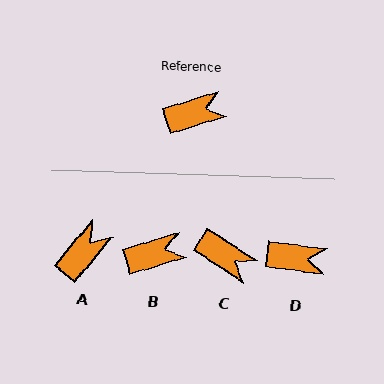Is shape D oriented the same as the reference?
No, it is off by about 25 degrees.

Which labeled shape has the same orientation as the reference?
B.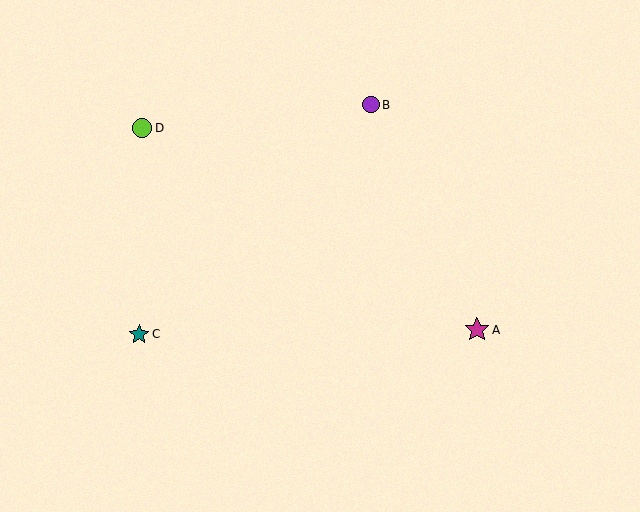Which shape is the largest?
The magenta star (labeled A) is the largest.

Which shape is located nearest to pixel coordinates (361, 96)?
The purple circle (labeled B) at (371, 105) is nearest to that location.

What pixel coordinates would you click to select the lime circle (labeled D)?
Click at (142, 128) to select the lime circle D.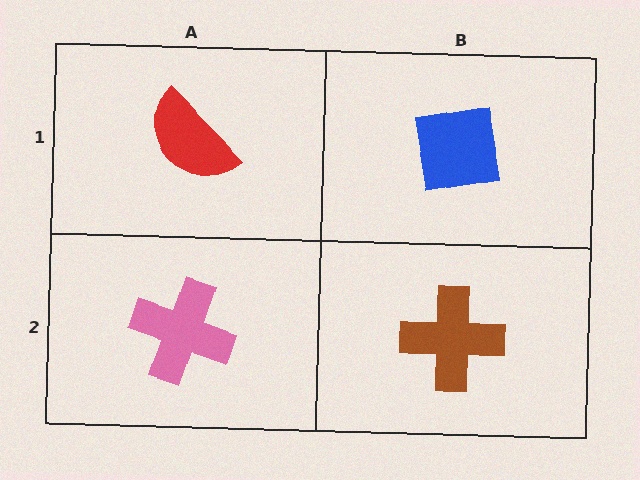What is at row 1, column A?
A red semicircle.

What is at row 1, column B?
A blue square.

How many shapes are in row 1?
2 shapes.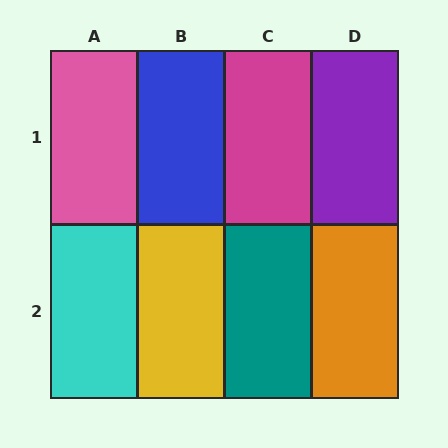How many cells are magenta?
1 cell is magenta.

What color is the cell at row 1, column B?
Blue.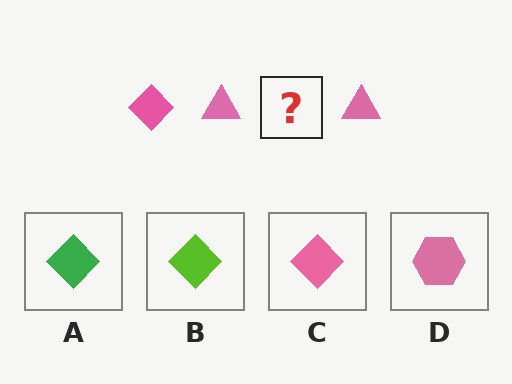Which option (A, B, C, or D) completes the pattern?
C.